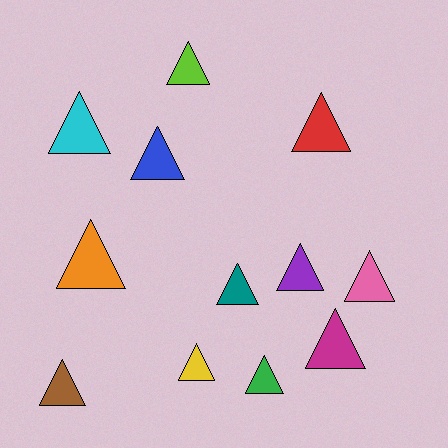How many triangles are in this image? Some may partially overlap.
There are 12 triangles.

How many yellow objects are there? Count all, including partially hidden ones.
There is 1 yellow object.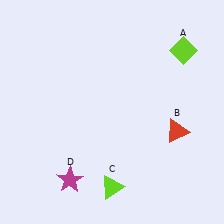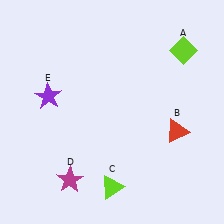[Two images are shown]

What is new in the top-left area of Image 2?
A purple star (E) was added in the top-left area of Image 2.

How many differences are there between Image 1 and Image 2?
There is 1 difference between the two images.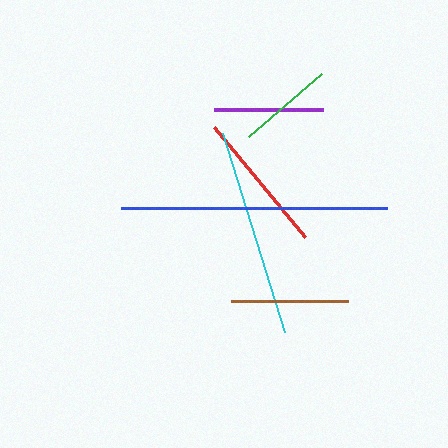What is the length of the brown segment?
The brown segment is approximately 117 pixels long.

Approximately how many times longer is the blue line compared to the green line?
The blue line is approximately 2.8 times the length of the green line.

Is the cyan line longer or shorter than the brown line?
The cyan line is longer than the brown line.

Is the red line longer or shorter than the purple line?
The red line is longer than the purple line.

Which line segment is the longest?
The blue line is the longest at approximately 266 pixels.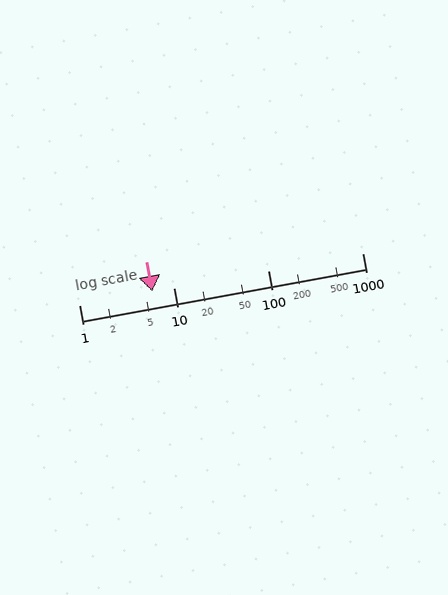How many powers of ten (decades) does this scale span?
The scale spans 3 decades, from 1 to 1000.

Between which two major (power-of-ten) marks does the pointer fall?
The pointer is between 1 and 10.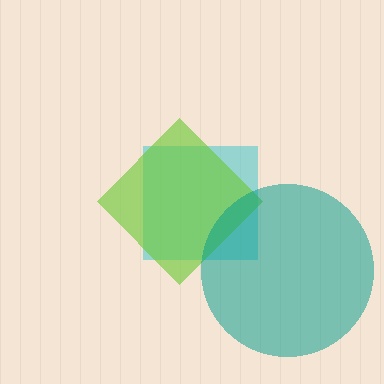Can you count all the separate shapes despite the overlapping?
Yes, there are 3 separate shapes.